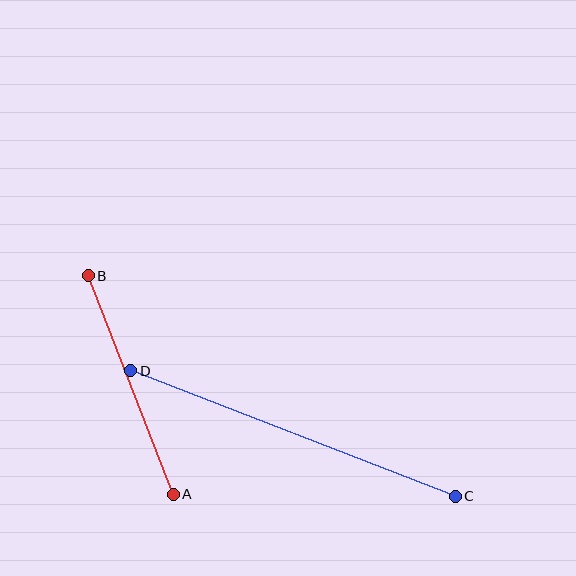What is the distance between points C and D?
The distance is approximately 348 pixels.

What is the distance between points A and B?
The distance is approximately 234 pixels.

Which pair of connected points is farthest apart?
Points C and D are farthest apart.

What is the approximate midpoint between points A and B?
The midpoint is at approximately (131, 385) pixels.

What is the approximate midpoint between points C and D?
The midpoint is at approximately (293, 433) pixels.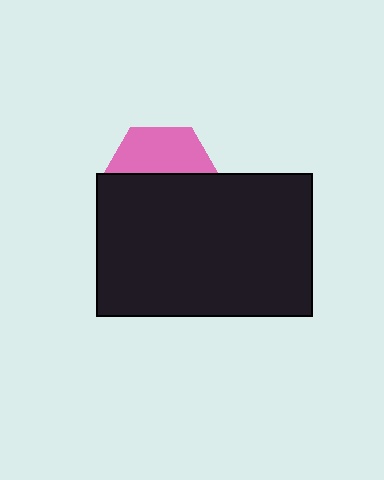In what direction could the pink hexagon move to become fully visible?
The pink hexagon could move up. That would shift it out from behind the black rectangle entirely.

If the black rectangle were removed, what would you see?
You would see the complete pink hexagon.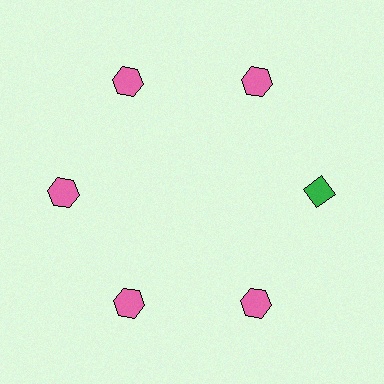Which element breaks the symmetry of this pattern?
The green diamond at roughly the 3 o'clock position breaks the symmetry. All other shapes are pink hexagons.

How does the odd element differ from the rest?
It differs in both color (green instead of pink) and shape (diamond instead of hexagon).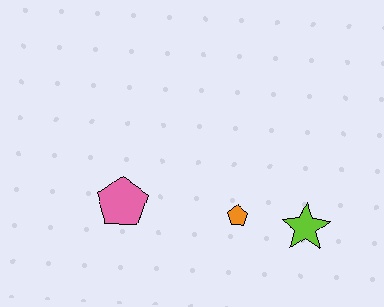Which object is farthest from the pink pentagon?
The lime star is farthest from the pink pentagon.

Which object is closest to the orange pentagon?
The lime star is closest to the orange pentagon.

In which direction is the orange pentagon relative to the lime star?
The orange pentagon is to the left of the lime star.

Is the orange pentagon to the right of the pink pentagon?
Yes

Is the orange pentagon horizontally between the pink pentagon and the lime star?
Yes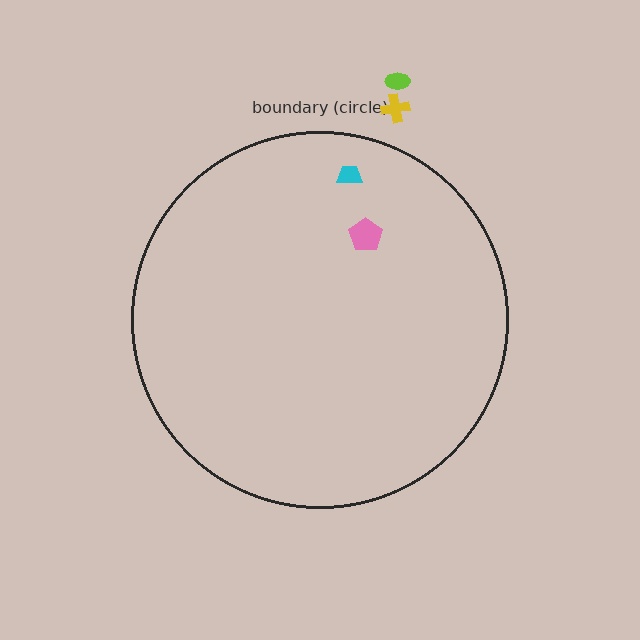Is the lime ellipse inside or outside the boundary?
Outside.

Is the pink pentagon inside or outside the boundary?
Inside.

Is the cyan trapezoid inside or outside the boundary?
Inside.